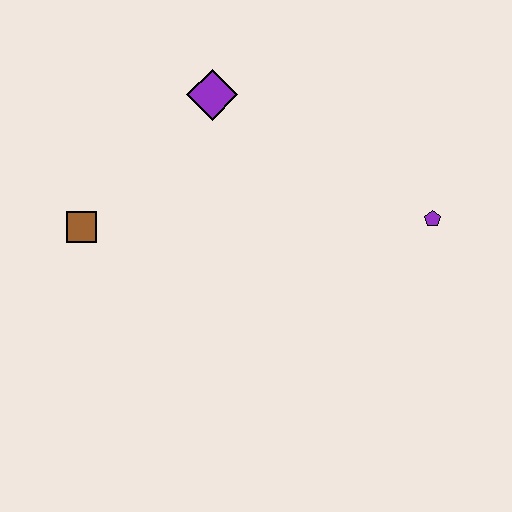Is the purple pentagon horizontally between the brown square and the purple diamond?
No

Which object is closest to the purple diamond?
The brown square is closest to the purple diamond.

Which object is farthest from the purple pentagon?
The brown square is farthest from the purple pentagon.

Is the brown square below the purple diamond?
Yes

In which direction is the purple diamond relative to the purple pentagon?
The purple diamond is to the left of the purple pentagon.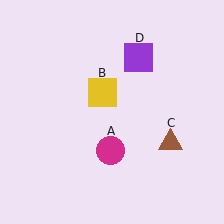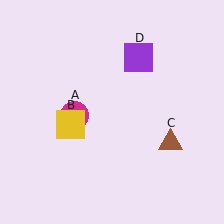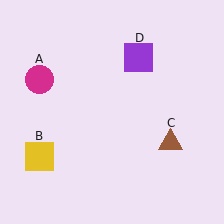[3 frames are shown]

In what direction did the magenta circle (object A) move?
The magenta circle (object A) moved up and to the left.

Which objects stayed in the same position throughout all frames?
Brown triangle (object C) and purple square (object D) remained stationary.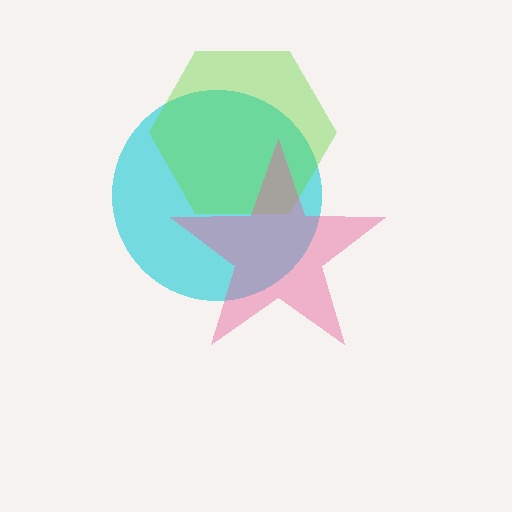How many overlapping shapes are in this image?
There are 3 overlapping shapes in the image.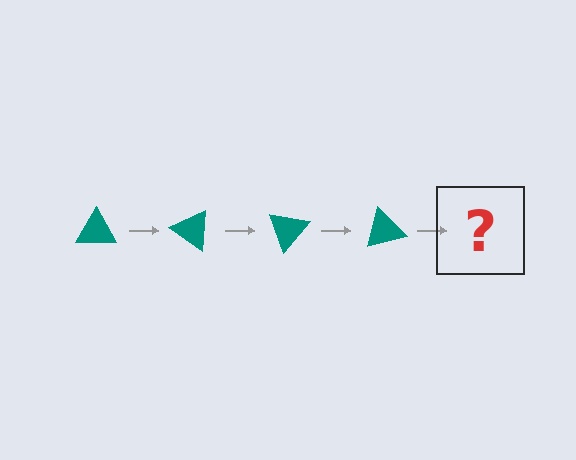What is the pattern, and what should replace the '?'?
The pattern is that the triangle rotates 35 degrees each step. The '?' should be a teal triangle rotated 140 degrees.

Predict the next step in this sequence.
The next step is a teal triangle rotated 140 degrees.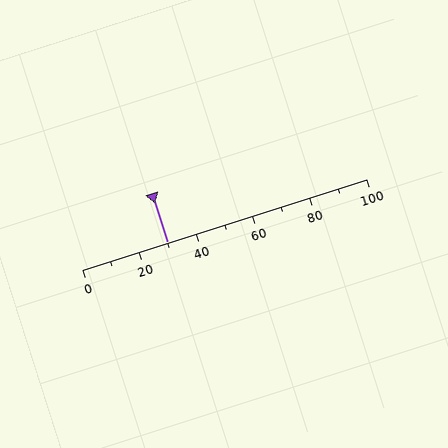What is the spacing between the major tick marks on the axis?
The major ticks are spaced 20 apart.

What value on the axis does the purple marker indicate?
The marker indicates approximately 30.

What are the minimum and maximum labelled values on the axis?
The axis runs from 0 to 100.